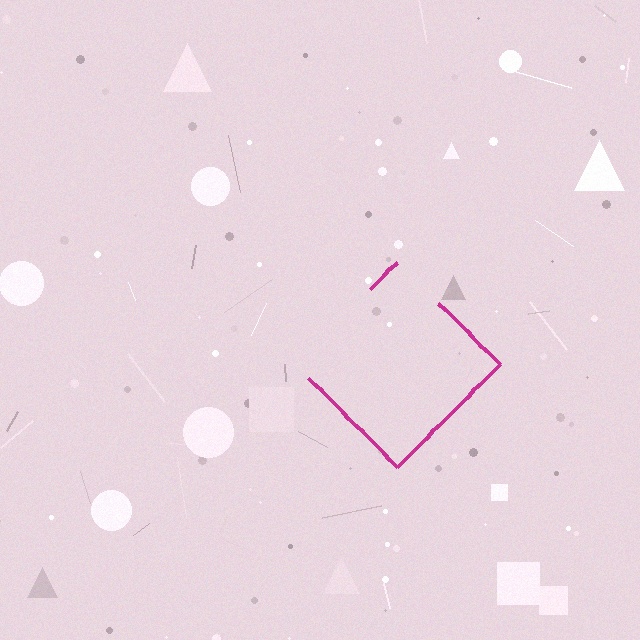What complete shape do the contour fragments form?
The contour fragments form a diamond.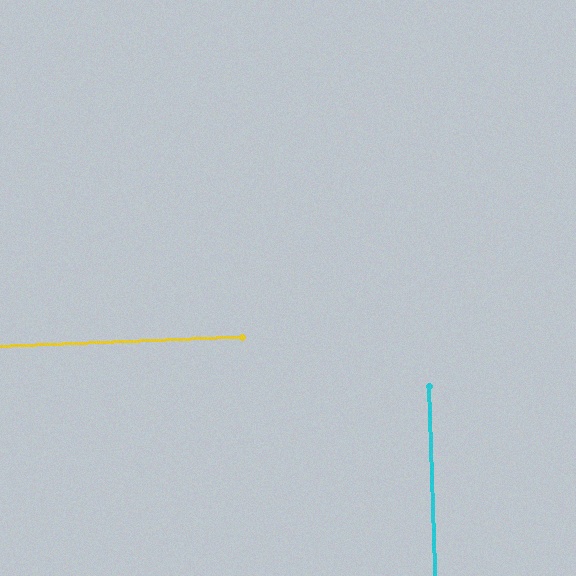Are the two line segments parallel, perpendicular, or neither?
Perpendicular — they meet at approximately 89°.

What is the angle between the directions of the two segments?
Approximately 89 degrees.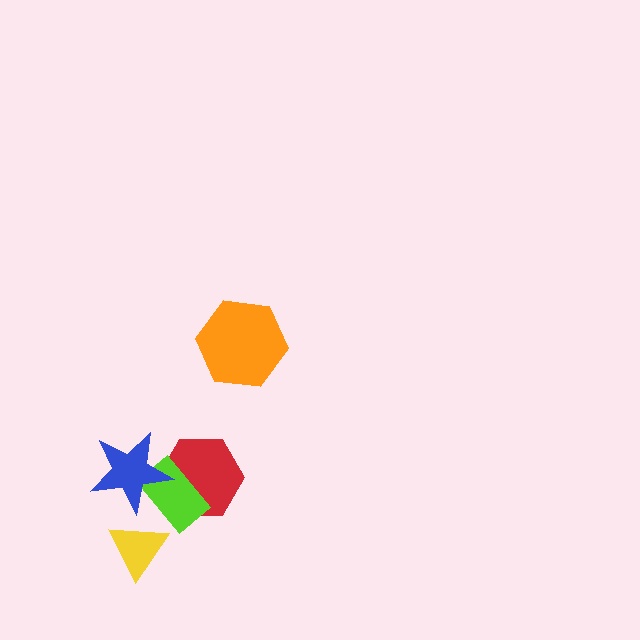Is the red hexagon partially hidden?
Yes, it is partially covered by another shape.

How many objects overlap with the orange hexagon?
0 objects overlap with the orange hexagon.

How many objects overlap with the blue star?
2 objects overlap with the blue star.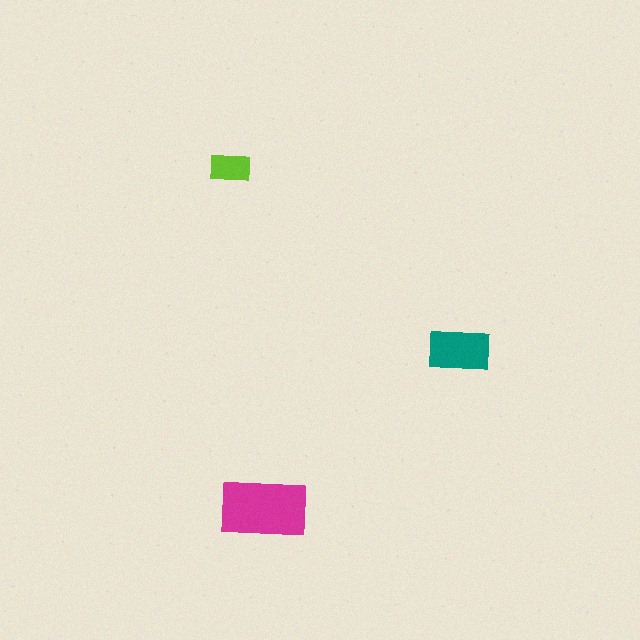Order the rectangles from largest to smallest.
the magenta one, the teal one, the lime one.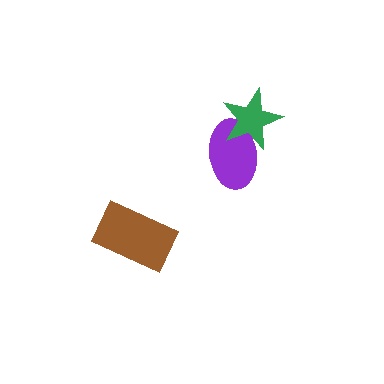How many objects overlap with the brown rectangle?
0 objects overlap with the brown rectangle.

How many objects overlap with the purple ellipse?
1 object overlaps with the purple ellipse.